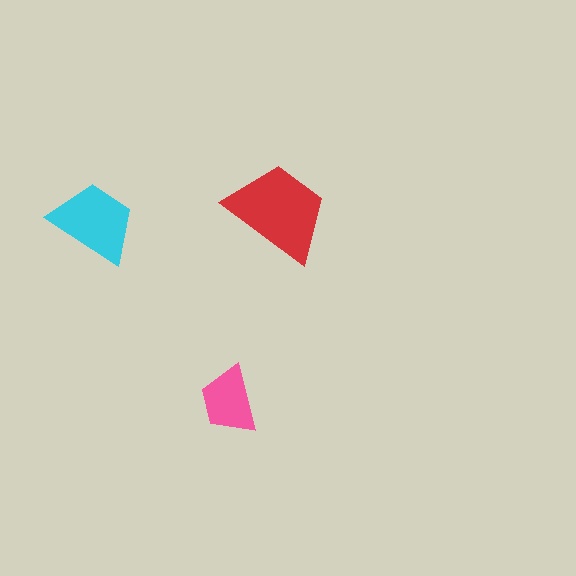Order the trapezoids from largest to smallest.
the red one, the cyan one, the pink one.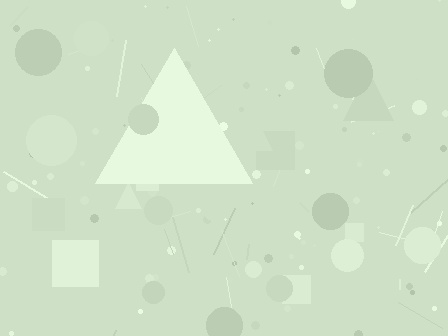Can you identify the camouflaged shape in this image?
The camouflaged shape is a triangle.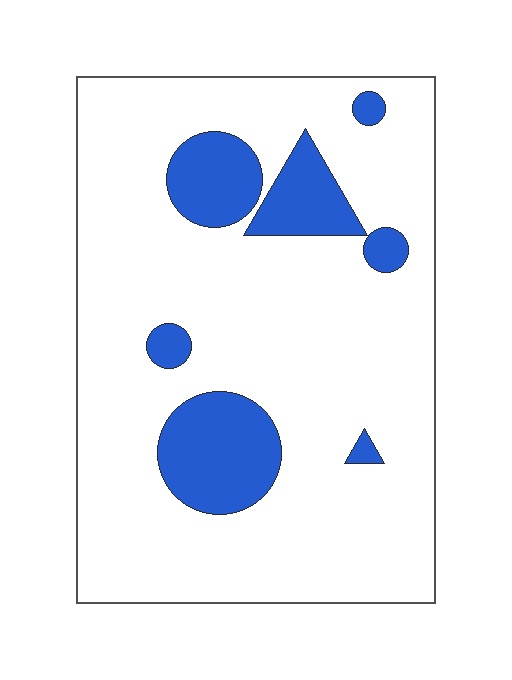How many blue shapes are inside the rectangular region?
7.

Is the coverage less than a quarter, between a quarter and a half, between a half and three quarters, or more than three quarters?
Less than a quarter.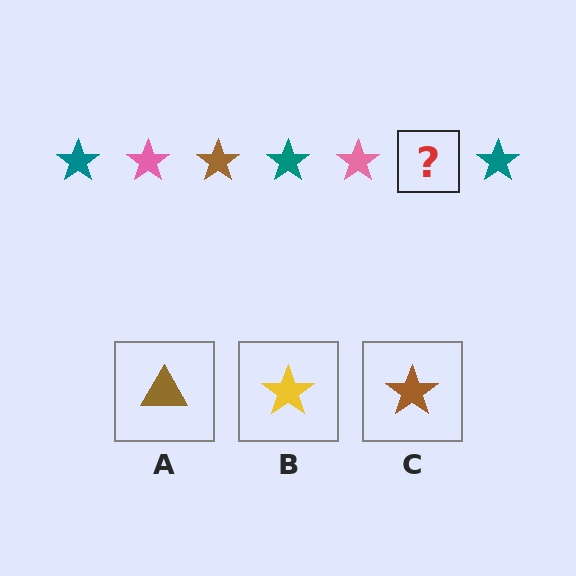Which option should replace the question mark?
Option C.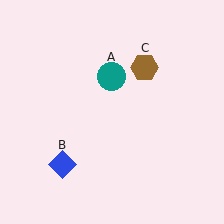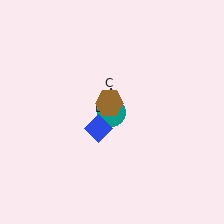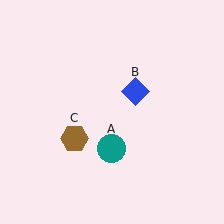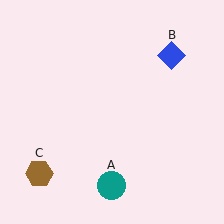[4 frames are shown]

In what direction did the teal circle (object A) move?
The teal circle (object A) moved down.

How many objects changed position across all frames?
3 objects changed position: teal circle (object A), blue diamond (object B), brown hexagon (object C).